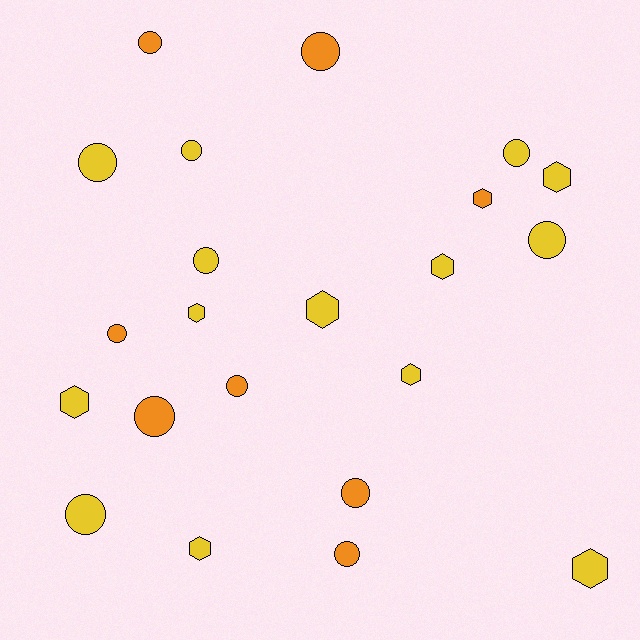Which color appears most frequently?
Yellow, with 14 objects.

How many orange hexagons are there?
There is 1 orange hexagon.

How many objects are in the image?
There are 22 objects.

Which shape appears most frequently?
Circle, with 13 objects.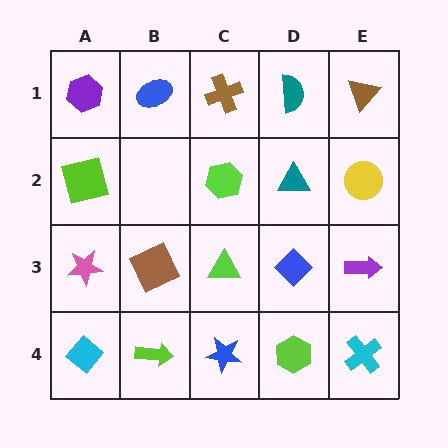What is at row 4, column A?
A cyan diamond.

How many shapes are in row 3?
5 shapes.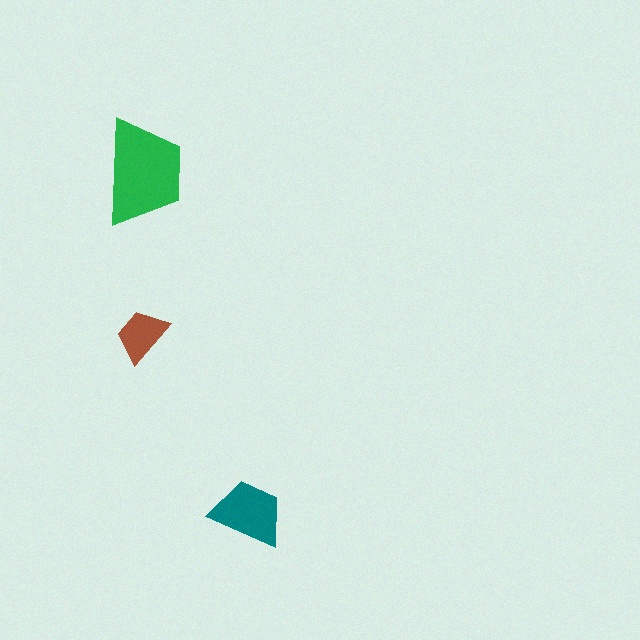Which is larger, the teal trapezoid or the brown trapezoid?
The teal one.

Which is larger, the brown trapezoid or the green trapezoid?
The green one.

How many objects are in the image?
There are 3 objects in the image.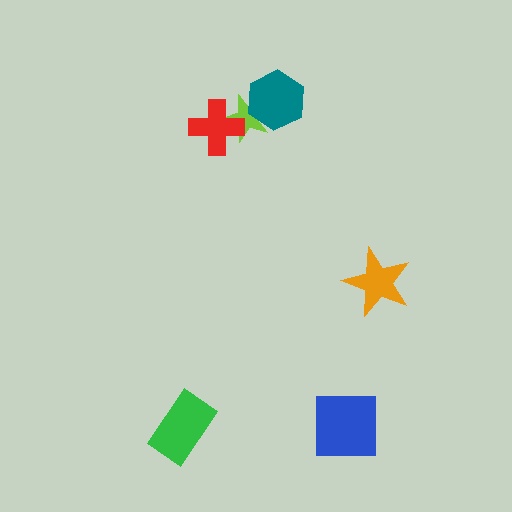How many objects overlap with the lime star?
2 objects overlap with the lime star.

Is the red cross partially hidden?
No, no other shape covers it.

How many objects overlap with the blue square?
0 objects overlap with the blue square.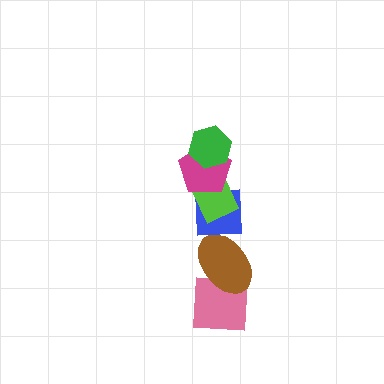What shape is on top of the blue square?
The lime diamond is on top of the blue square.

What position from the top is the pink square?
The pink square is 6th from the top.